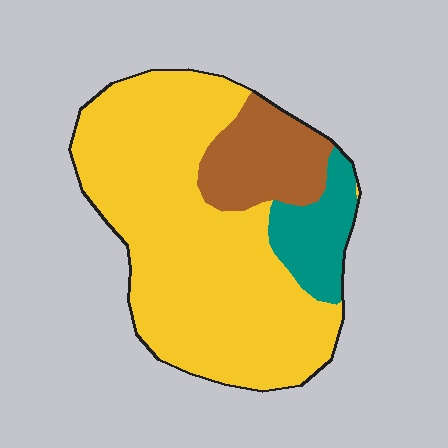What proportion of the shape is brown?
Brown takes up less than a sixth of the shape.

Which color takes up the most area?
Yellow, at roughly 70%.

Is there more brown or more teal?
Brown.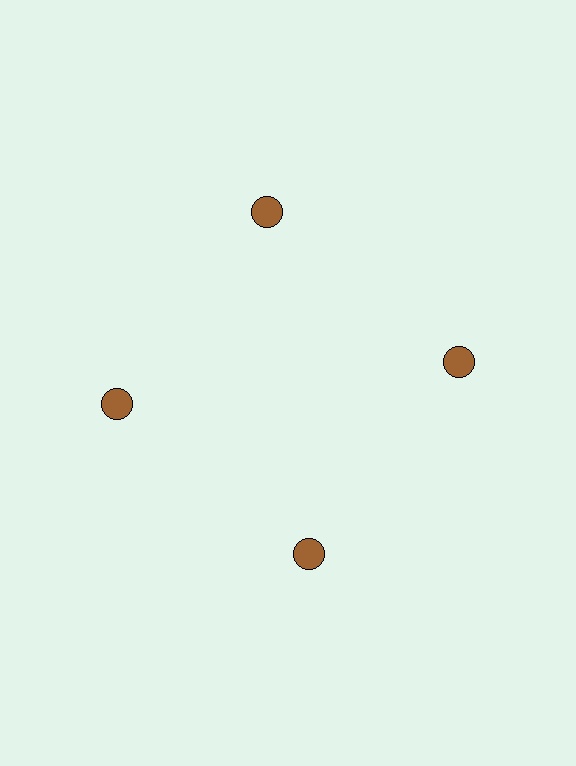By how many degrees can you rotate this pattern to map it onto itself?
The pattern maps onto itself every 90 degrees of rotation.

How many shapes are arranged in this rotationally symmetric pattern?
There are 4 shapes, arranged in 4 groups of 1.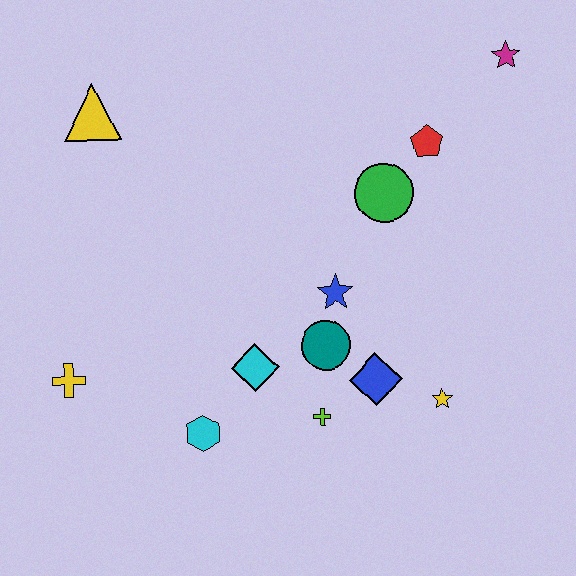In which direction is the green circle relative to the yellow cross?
The green circle is to the right of the yellow cross.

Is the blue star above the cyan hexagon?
Yes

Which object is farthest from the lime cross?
The magenta star is farthest from the lime cross.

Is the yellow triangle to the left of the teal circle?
Yes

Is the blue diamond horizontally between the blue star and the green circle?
Yes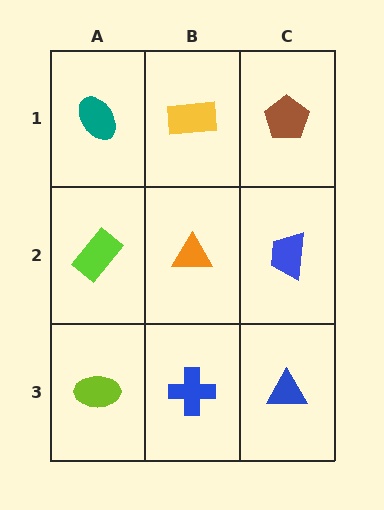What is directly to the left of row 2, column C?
An orange triangle.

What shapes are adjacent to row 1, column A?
A lime rectangle (row 2, column A), a yellow rectangle (row 1, column B).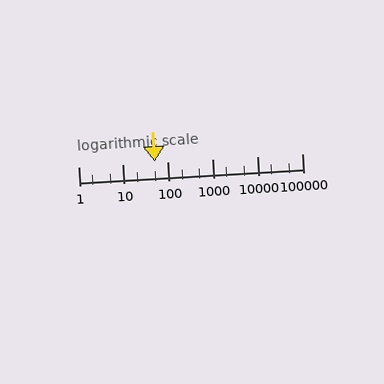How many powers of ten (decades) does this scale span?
The scale spans 5 decades, from 1 to 100000.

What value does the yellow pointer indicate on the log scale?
The pointer indicates approximately 50.